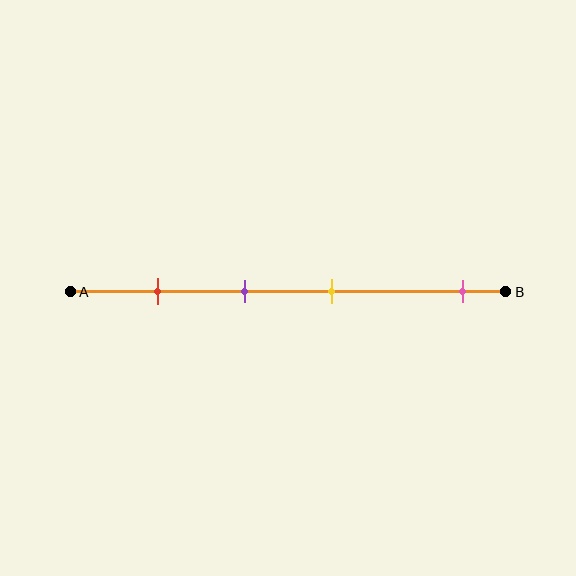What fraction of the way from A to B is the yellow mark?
The yellow mark is approximately 60% (0.6) of the way from A to B.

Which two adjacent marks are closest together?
The purple and yellow marks are the closest adjacent pair.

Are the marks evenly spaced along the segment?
No, the marks are not evenly spaced.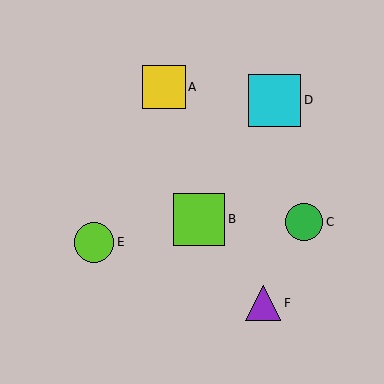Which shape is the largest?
The cyan square (labeled D) is the largest.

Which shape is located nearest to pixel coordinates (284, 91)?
The cyan square (labeled D) at (275, 100) is nearest to that location.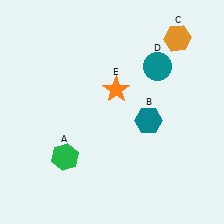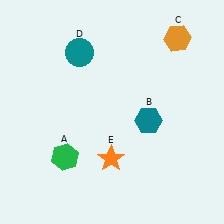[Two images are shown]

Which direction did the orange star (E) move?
The orange star (E) moved down.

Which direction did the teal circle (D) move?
The teal circle (D) moved left.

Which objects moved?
The objects that moved are: the teal circle (D), the orange star (E).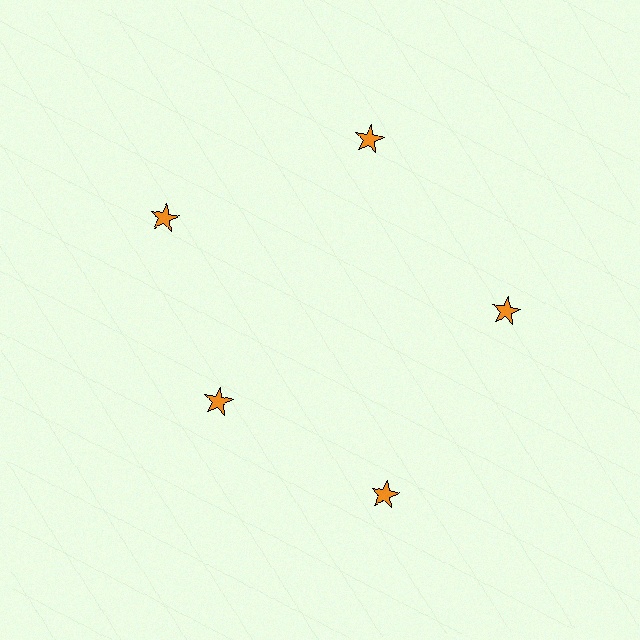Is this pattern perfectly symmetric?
No. The 5 orange stars are arranged in a ring, but one element near the 8 o'clock position is pulled inward toward the center, breaking the 5-fold rotational symmetry.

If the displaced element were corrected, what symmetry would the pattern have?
It would have 5-fold rotational symmetry — the pattern would map onto itself every 72 degrees.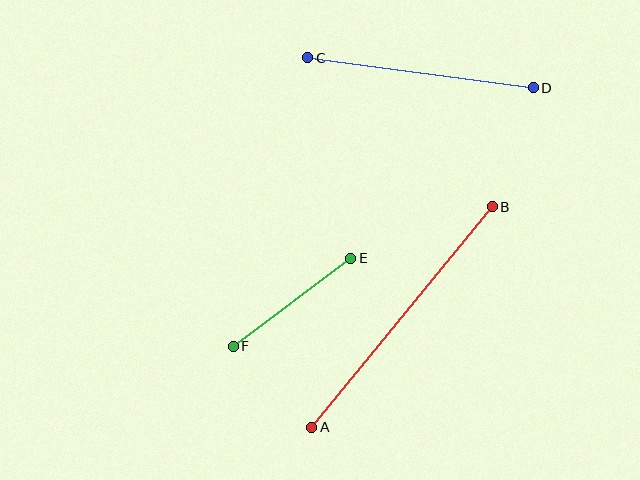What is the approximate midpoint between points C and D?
The midpoint is at approximately (420, 73) pixels.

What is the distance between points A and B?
The distance is approximately 285 pixels.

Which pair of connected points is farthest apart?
Points A and B are farthest apart.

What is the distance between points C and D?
The distance is approximately 227 pixels.